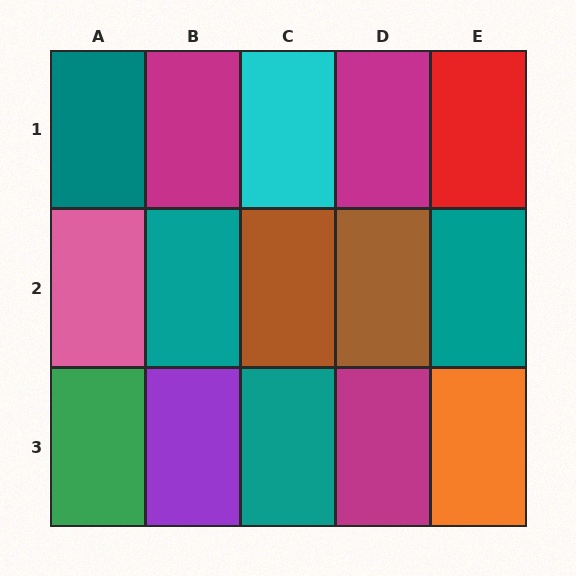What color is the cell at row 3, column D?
Magenta.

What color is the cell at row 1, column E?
Red.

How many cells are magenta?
3 cells are magenta.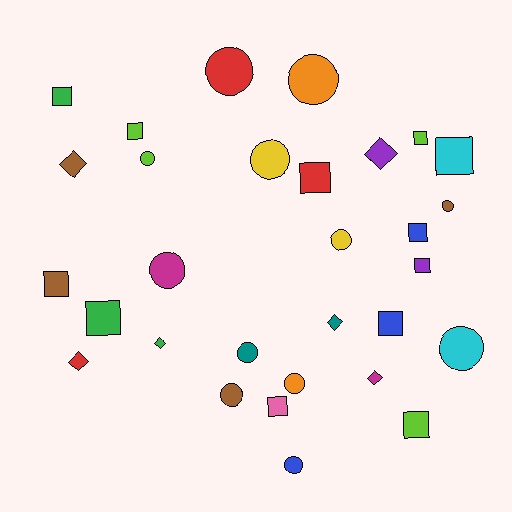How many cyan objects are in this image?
There are 2 cyan objects.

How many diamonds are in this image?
There are 6 diamonds.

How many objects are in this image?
There are 30 objects.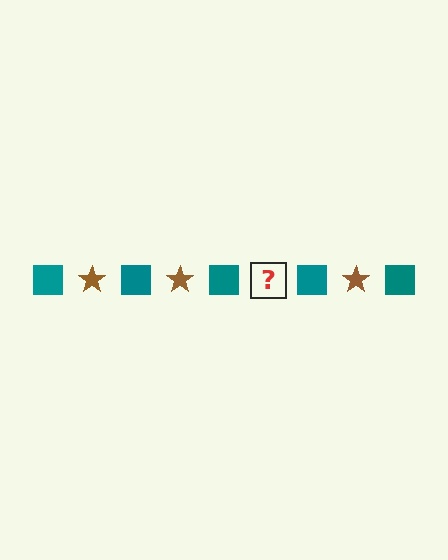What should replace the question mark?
The question mark should be replaced with a brown star.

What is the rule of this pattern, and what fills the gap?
The rule is that the pattern alternates between teal square and brown star. The gap should be filled with a brown star.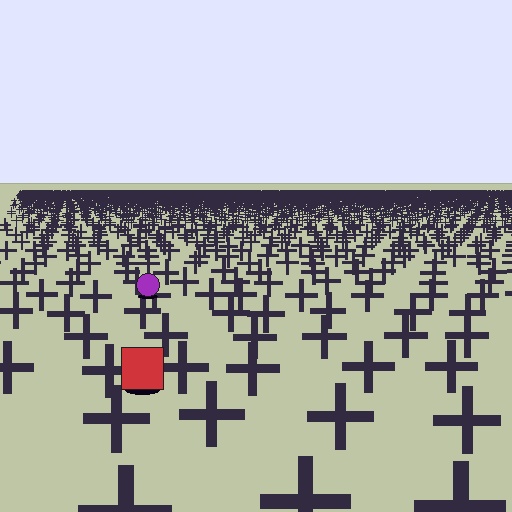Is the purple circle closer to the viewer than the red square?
No. The red square is closer — you can tell from the texture gradient: the ground texture is coarser near it.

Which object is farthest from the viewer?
The purple circle is farthest from the viewer. It appears smaller and the ground texture around it is denser.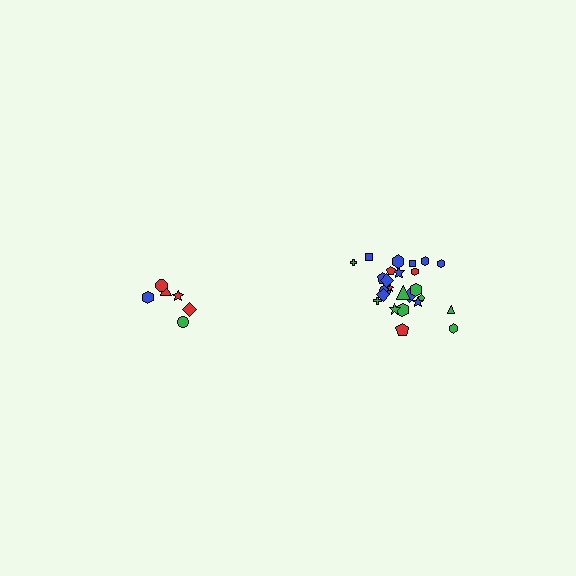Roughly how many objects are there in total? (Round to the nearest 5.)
Roughly 30 objects in total.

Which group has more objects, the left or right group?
The right group.